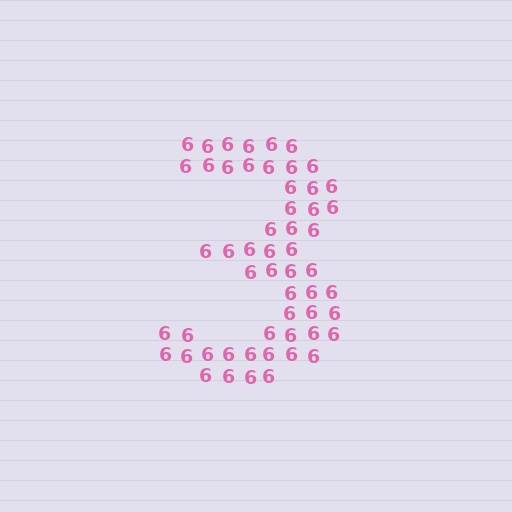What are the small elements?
The small elements are digit 6's.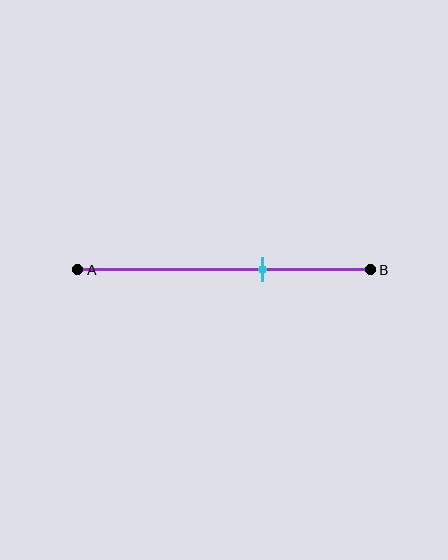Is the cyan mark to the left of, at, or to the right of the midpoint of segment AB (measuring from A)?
The cyan mark is to the right of the midpoint of segment AB.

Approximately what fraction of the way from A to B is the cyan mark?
The cyan mark is approximately 65% of the way from A to B.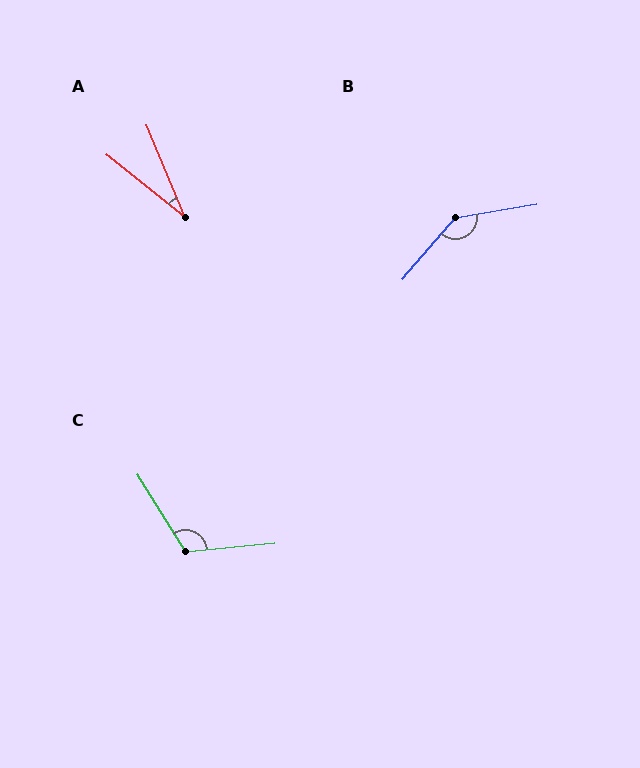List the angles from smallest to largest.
A (29°), C (117°), B (140°).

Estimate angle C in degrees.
Approximately 117 degrees.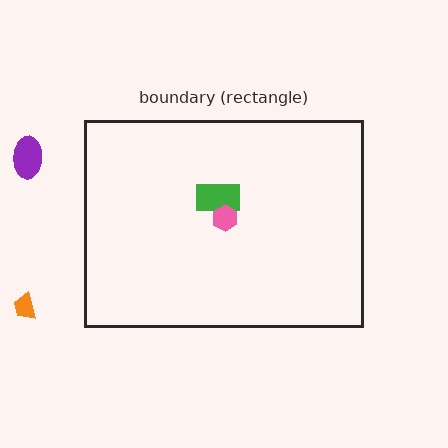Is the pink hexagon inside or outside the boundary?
Inside.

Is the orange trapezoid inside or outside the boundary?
Outside.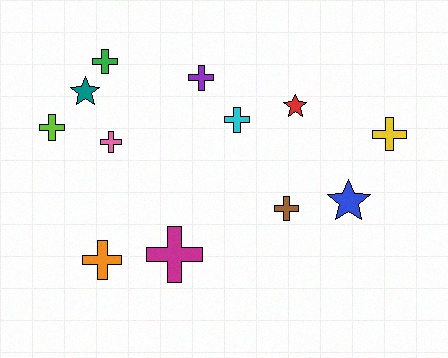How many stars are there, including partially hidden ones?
There are 3 stars.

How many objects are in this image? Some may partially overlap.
There are 12 objects.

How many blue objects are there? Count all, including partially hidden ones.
There is 1 blue object.